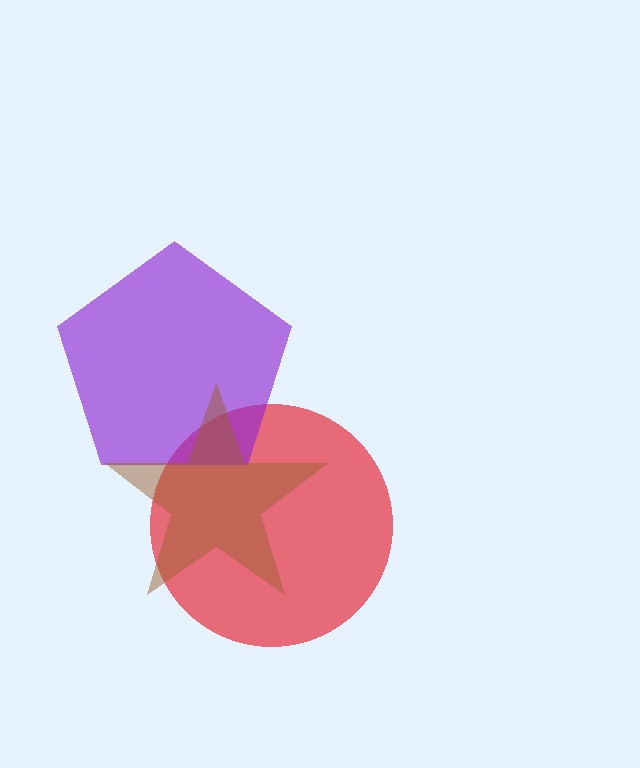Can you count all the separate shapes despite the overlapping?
Yes, there are 3 separate shapes.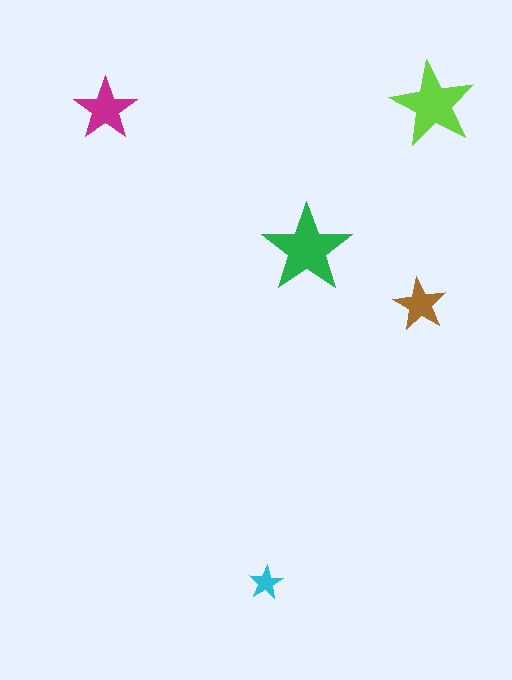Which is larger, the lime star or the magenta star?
The lime one.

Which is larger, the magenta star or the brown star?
The magenta one.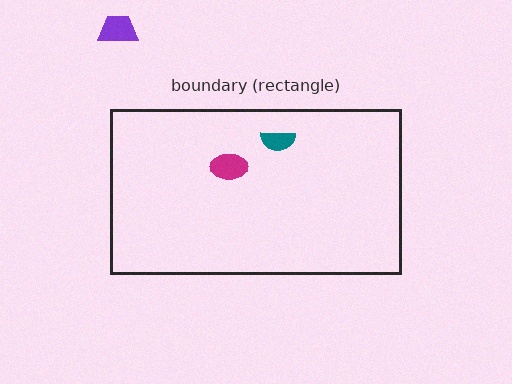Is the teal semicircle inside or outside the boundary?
Inside.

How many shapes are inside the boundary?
2 inside, 1 outside.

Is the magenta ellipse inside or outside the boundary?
Inside.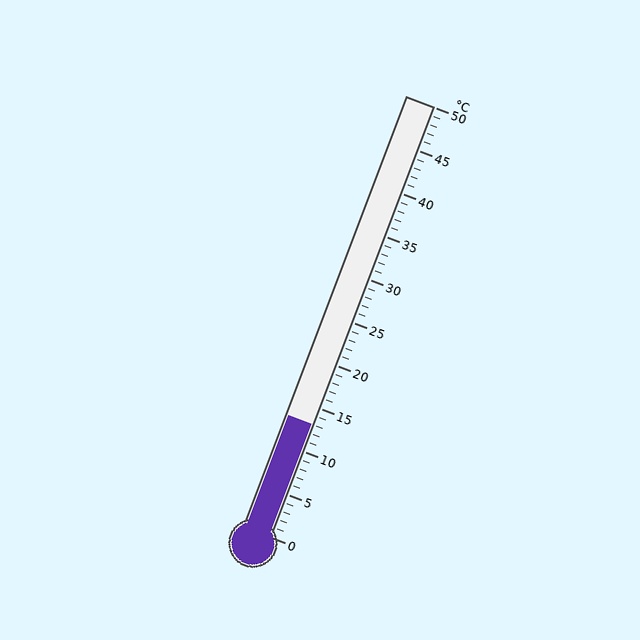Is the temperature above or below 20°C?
The temperature is below 20°C.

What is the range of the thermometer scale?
The thermometer scale ranges from 0°C to 50°C.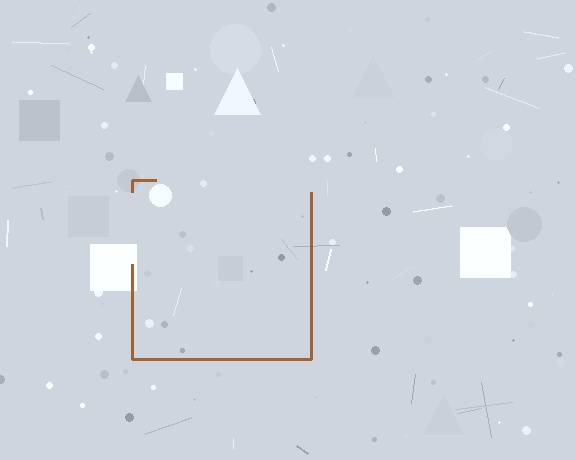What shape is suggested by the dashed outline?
The dashed outline suggests a square.